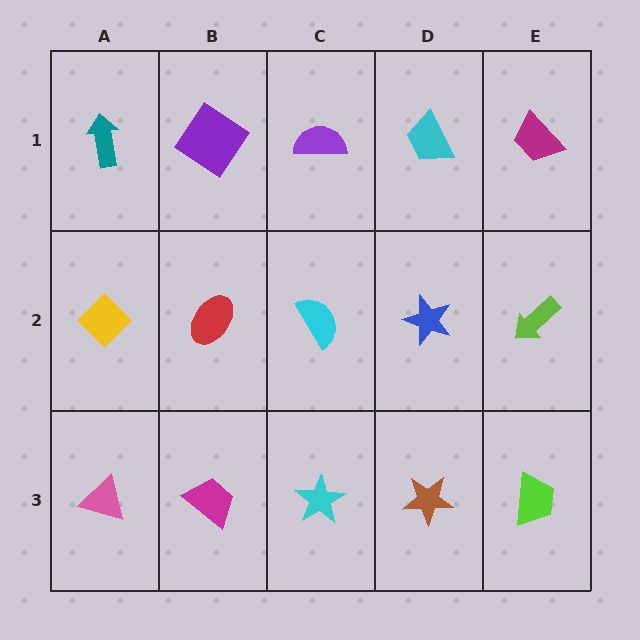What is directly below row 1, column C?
A cyan semicircle.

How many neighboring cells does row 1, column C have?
3.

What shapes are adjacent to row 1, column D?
A blue star (row 2, column D), a purple semicircle (row 1, column C), a magenta trapezoid (row 1, column E).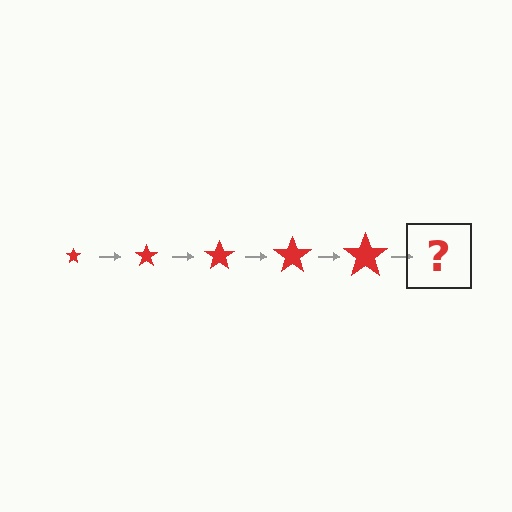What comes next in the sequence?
The next element should be a red star, larger than the previous one.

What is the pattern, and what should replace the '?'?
The pattern is that the star gets progressively larger each step. The '?' should be a red star, larger than the previous one.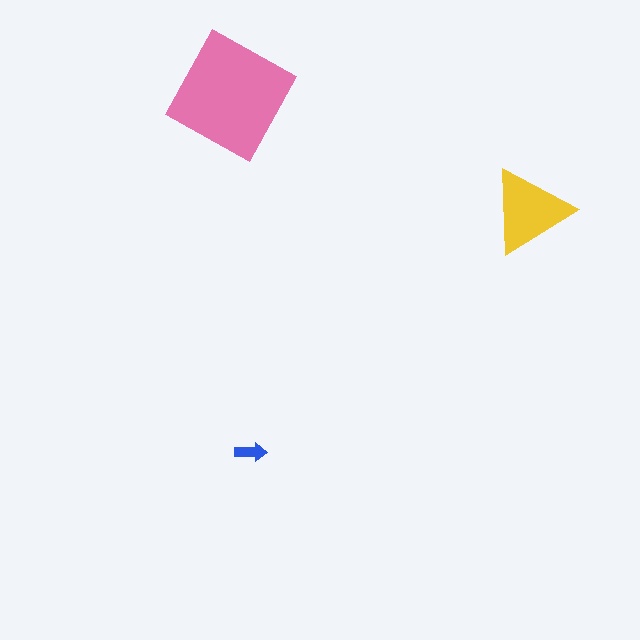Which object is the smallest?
The blue arrow.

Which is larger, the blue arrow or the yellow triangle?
The yellow triangle.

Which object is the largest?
The pink square.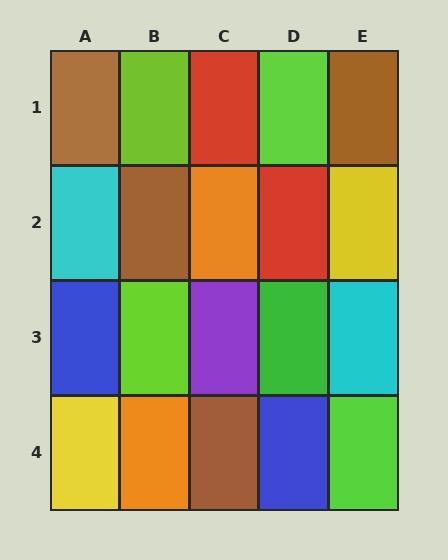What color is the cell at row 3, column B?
Lime.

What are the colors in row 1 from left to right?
Brown, lime, red, lime, brown.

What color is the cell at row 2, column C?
Orange.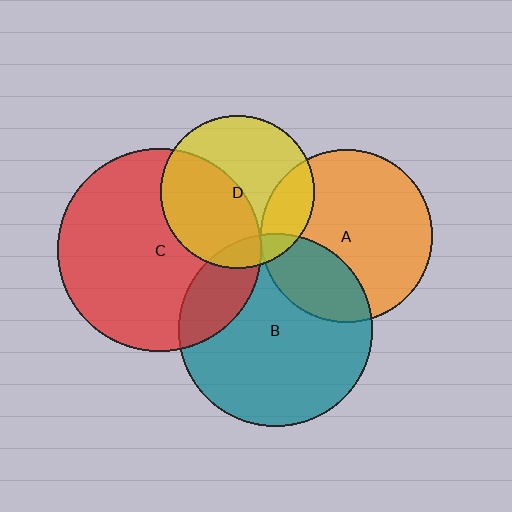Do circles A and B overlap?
Yes.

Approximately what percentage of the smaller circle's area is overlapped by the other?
Approximately 25%.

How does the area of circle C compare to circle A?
Approximately 1.4 times.